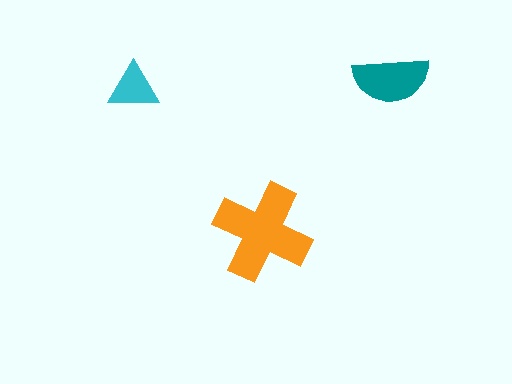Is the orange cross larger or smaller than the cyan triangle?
Larger.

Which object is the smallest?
The cyan triangle.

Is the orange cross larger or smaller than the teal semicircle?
Larger.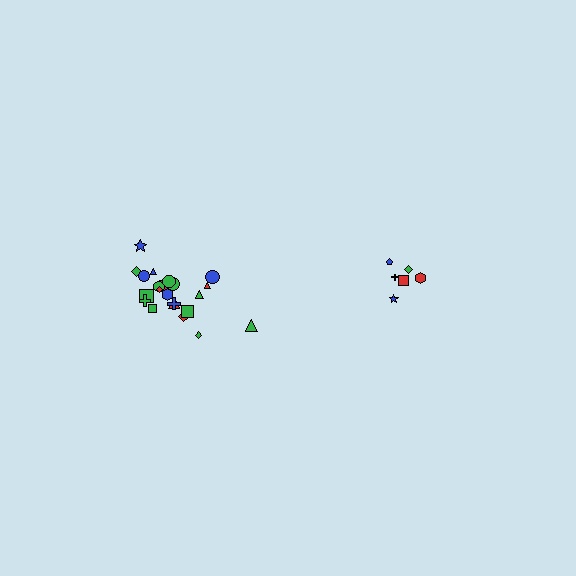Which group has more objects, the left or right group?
The left group.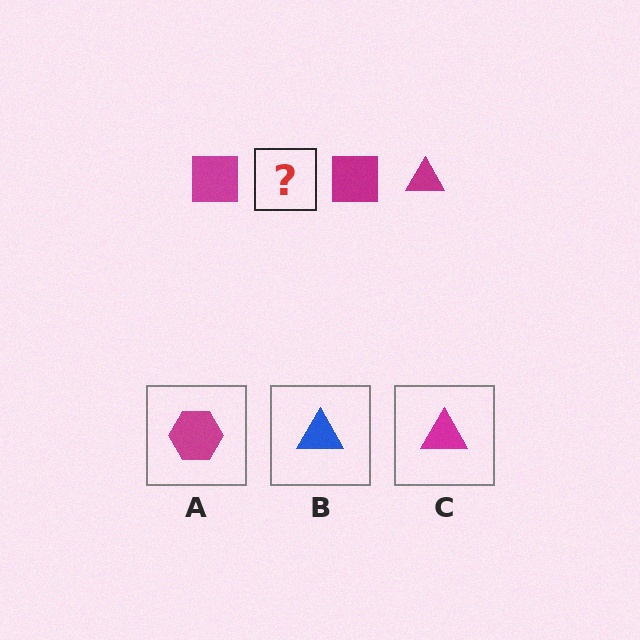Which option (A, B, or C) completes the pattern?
C.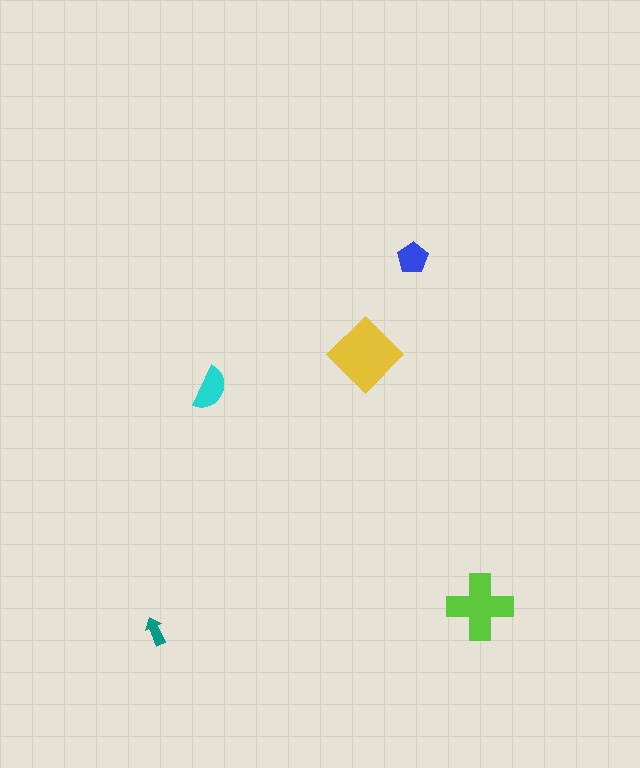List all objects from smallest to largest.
The teal arrow, the blue pentagon, the cyan semicircle, the lime cross, the yellow diamond.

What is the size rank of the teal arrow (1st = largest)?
5th.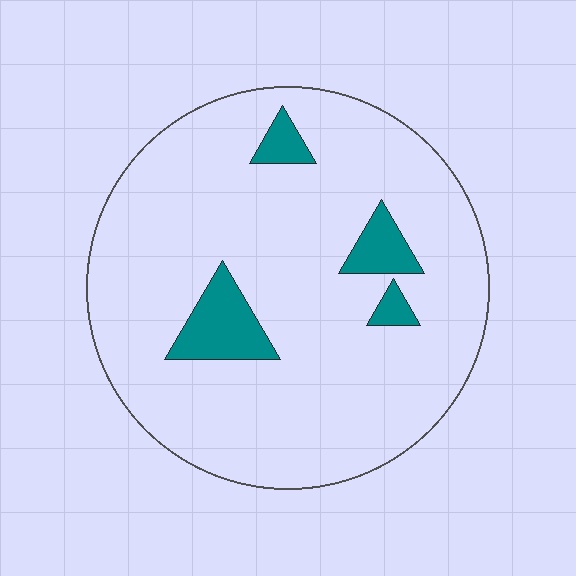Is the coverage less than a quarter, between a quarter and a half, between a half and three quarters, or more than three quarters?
Less than a quarter.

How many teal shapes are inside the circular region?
4.